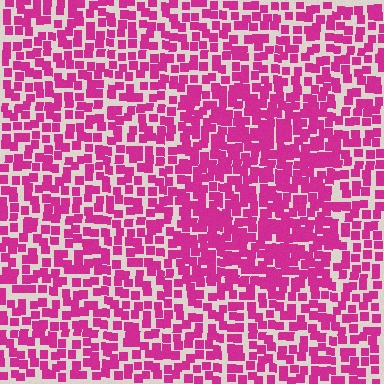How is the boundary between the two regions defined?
The boundary is defined by a change in element density (approximately 1.5x ratio). All elements are the same color, size, and shape.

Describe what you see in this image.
The image contains small magenta elements arranged at two different densities. A rectangle-shaped region is visible where the elements are more densely packed than the surrounding area.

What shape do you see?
I see a rectangle.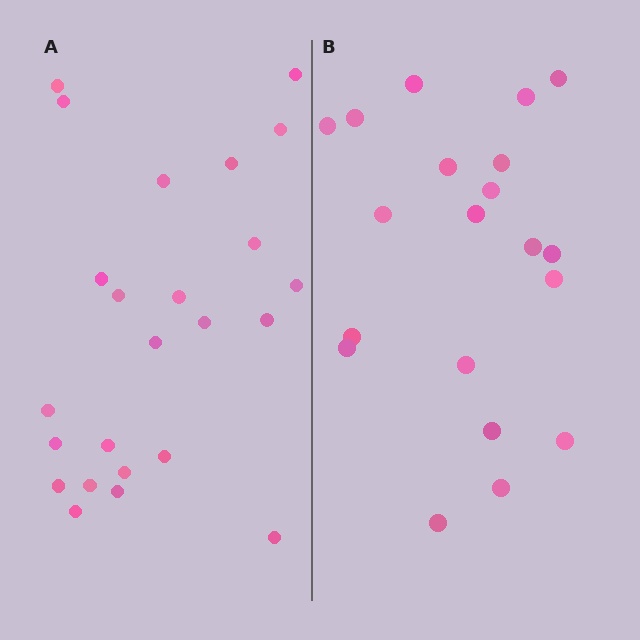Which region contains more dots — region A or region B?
Region A (the left region) has more dots.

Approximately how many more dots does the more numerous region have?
Region A has about 4 more dots than region B.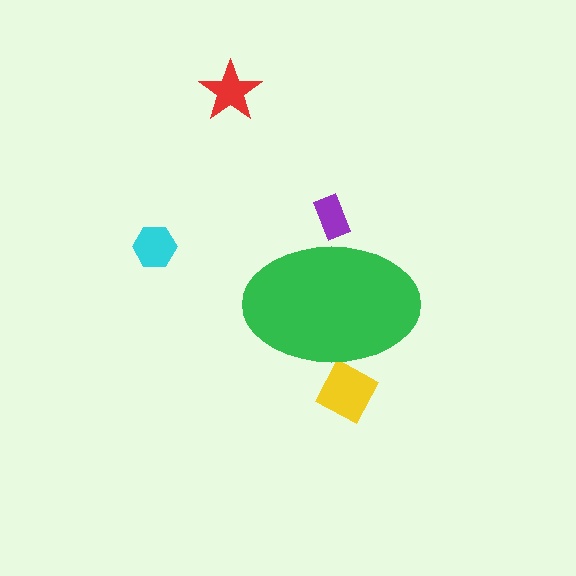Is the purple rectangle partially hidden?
Yes, the purple rectangle is partially hidden behind the green ellipse.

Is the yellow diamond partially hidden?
Yes, the yellow diamond is partially hidden behind the green ellipse.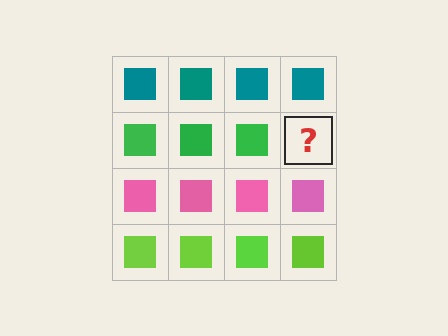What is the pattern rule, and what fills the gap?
The rule is that each row has a consistent color. The gap should be filled with a green square.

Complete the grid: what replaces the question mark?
The question mark should be replaced with a green square.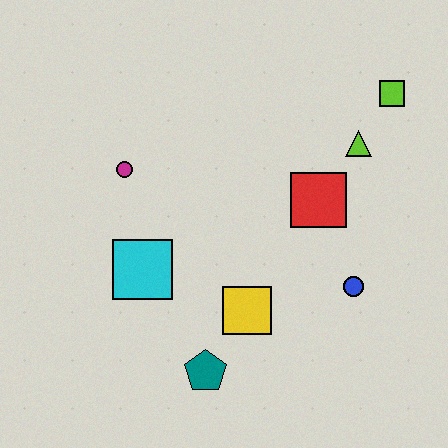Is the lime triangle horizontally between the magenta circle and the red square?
No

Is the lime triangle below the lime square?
Yes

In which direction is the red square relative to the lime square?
The red square is below the lime square.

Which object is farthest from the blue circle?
The magenta circle is farthest from the blue circle.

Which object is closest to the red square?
The lime triangle is closest to the red square.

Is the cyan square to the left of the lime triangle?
Yes